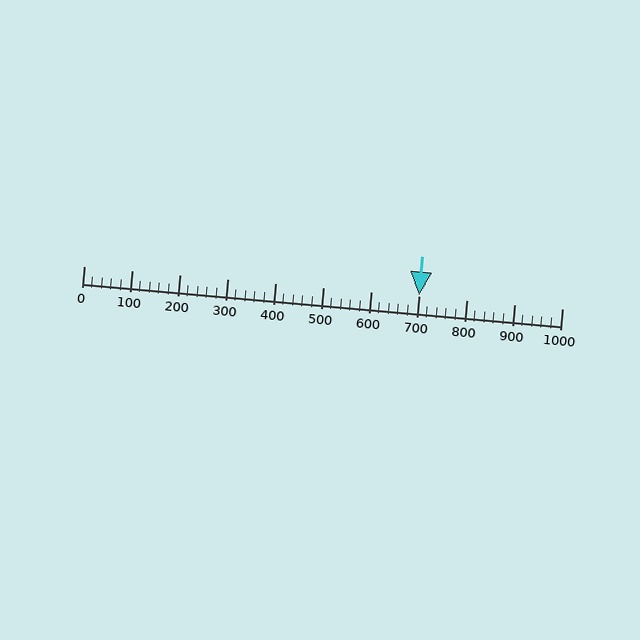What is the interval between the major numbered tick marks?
The major tick marks are spaced 100 units apart.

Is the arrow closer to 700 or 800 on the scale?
The arrow is closer to 700.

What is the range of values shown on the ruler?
The ruler shows values from 0 to 1000.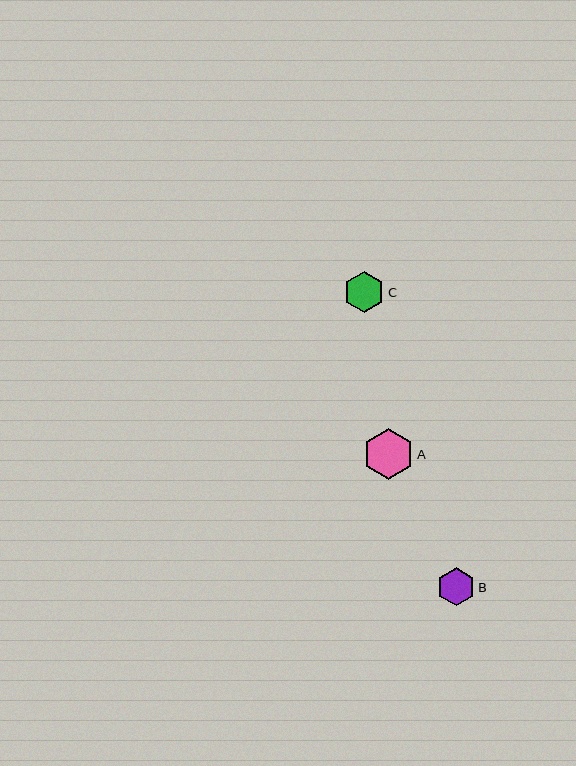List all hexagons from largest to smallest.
From largest to smallest: A, C, B.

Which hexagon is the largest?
Hexagon A is the largest with a size of approximately 51 pixels.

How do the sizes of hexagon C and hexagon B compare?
Hexagon C and hexagon B are approximately the same size.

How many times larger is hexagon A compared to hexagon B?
Hexagon A is approximately 1.3 times the size of hexagon B.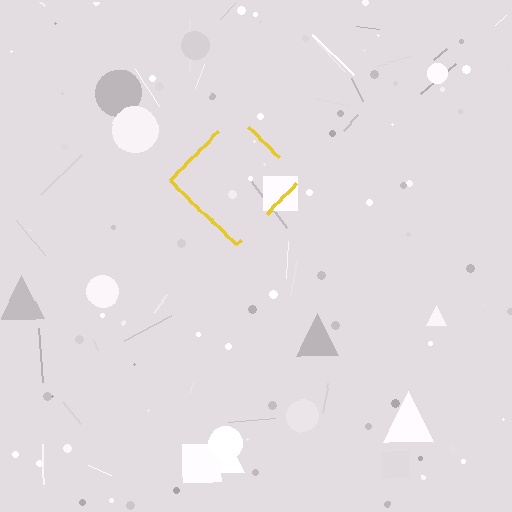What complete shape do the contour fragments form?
The contour fragments form a diamond.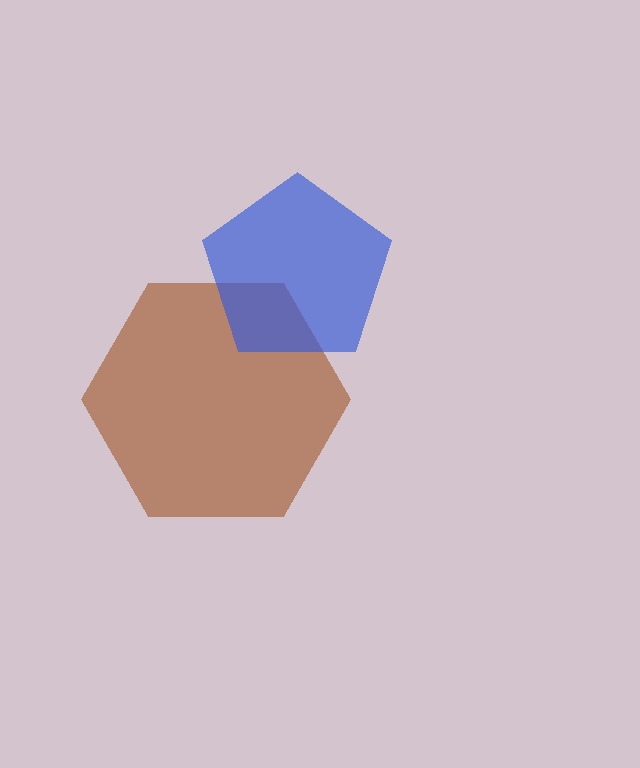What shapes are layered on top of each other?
The layered shapes are: a brown hexagon, a blue pentagon.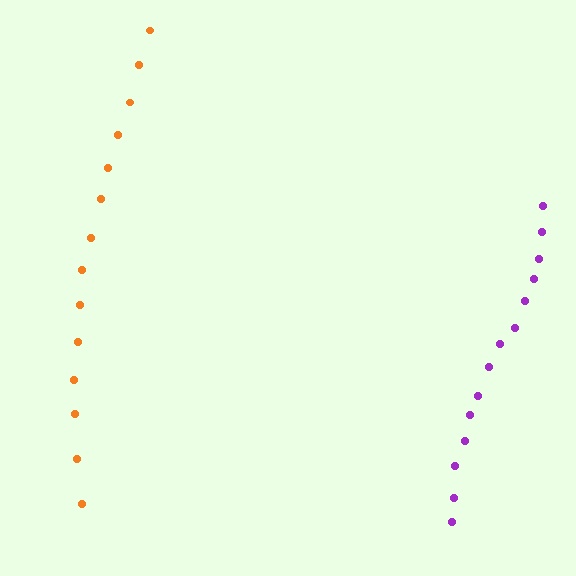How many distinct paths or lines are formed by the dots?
There are 2 distinct paths.